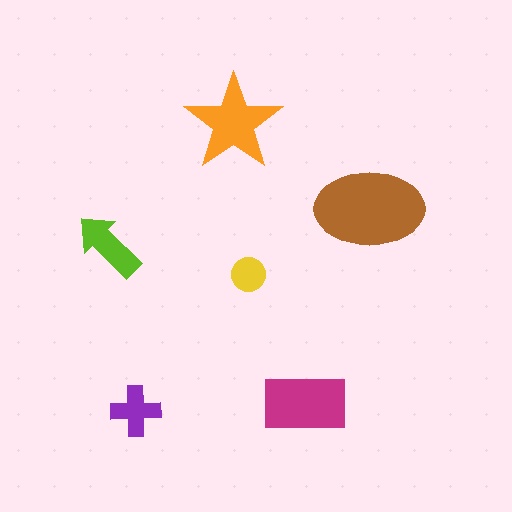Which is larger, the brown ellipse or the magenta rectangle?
The brown ellipse.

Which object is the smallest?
The yellow circle.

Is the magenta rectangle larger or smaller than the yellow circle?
Larger.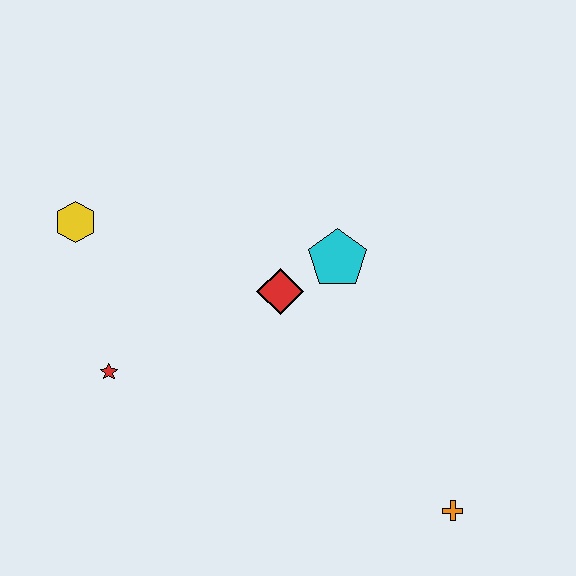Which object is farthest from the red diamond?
The orange cross is farthest from the red diamond.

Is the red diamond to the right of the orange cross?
No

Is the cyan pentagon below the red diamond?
No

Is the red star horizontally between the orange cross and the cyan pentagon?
No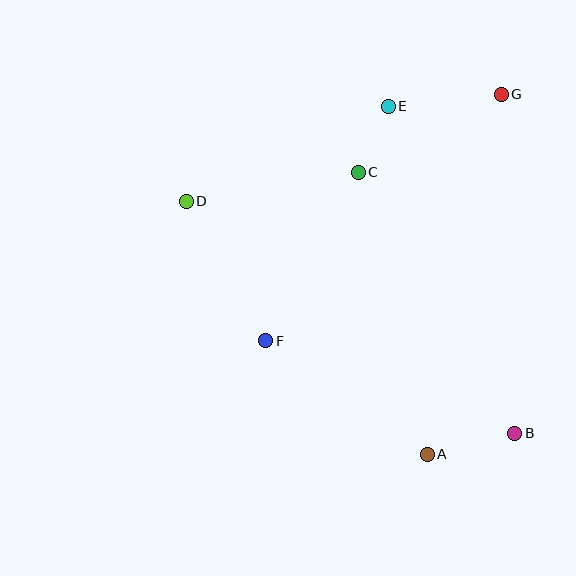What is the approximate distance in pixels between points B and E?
The distance between B and E is approximately 351 pixels.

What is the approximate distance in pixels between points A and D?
The distance between A and D is approximately 349 pixels.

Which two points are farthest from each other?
Points B and D are farthest from each other.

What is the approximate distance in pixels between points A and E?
The distance between A and E is approximately 350 pixels.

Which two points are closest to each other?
Points C and E are closest to each other.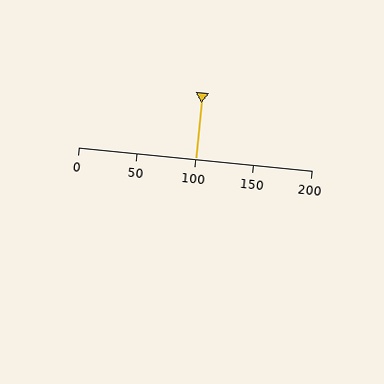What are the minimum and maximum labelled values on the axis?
The axis runs from 0 to 200.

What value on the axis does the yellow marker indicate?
The marker indicates approximately 100.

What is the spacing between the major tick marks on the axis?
The major ticks are spaced 50 apart.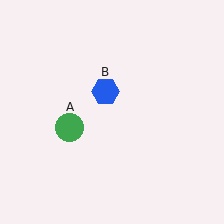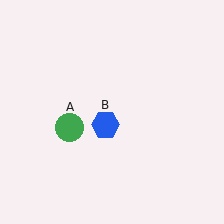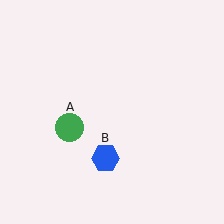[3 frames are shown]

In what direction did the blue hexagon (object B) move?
The blue hexagon (object B) moved down.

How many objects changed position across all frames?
1 object changed position: blue hexagon (object B).